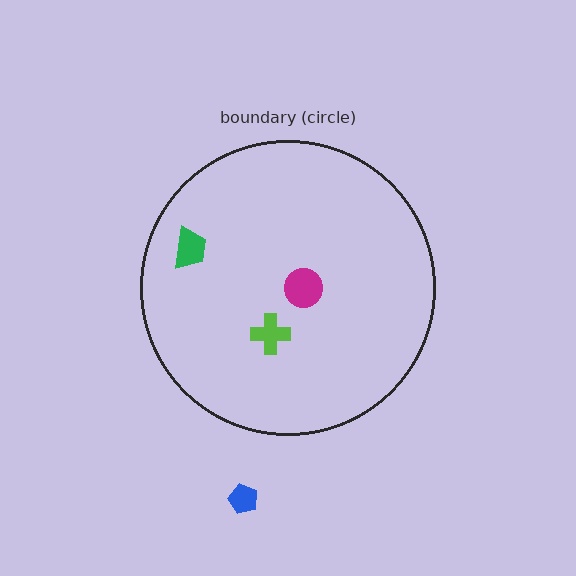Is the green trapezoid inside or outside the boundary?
Inside.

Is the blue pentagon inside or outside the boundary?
Outside.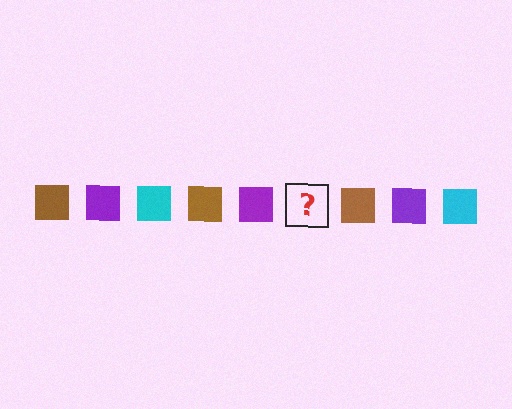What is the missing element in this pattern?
The missing element is a cyan square.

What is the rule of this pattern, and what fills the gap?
The rule is that the pattern cycles through brown, purple, cyan squares. The gap should be filled with a cyan square.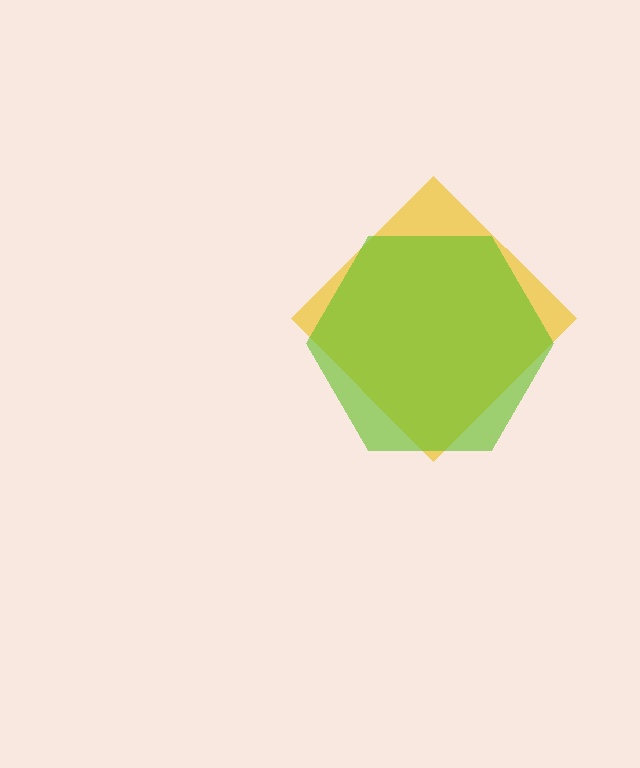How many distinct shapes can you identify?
There are 2 distinct shapes: a yellow diamond, a lime hexagon.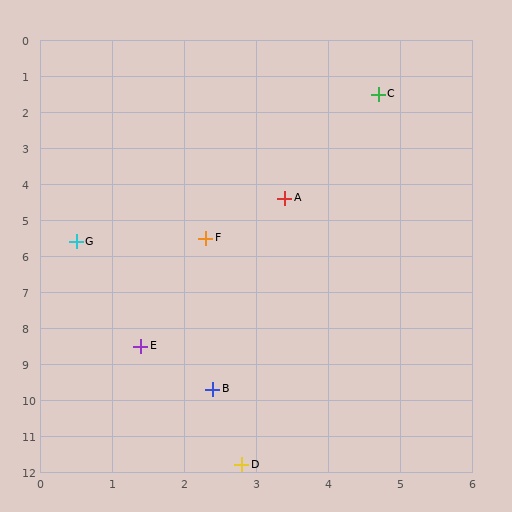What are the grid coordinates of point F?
Point F is at approximately (2.3, 5.5).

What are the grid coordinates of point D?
Point D is at approximately (2.8, 11.8).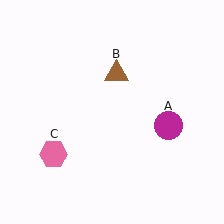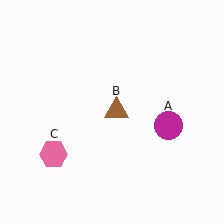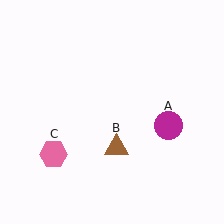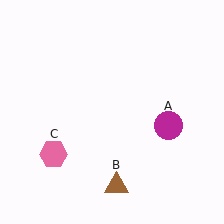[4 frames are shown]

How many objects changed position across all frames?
1 object changed position: brown triangle (object B).